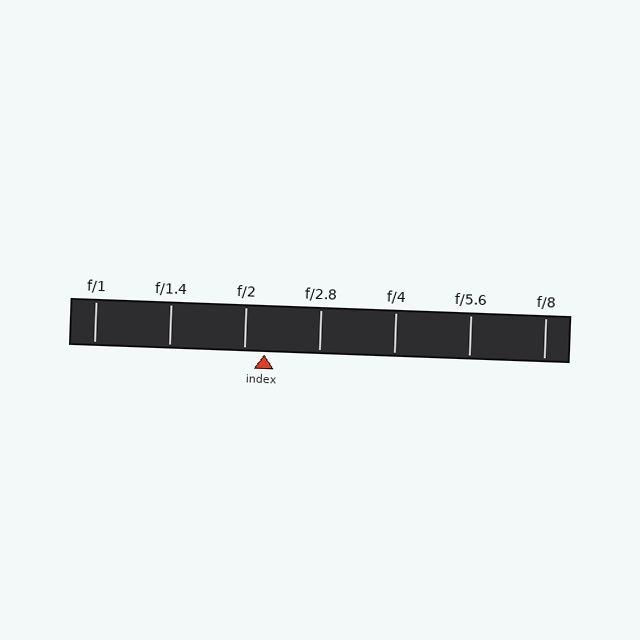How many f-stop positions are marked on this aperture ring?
There are 7 f-stop positions marked.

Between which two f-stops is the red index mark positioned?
The index mark is between f/2 and f/2.8.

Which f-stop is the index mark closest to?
The index mark is closest to f/2.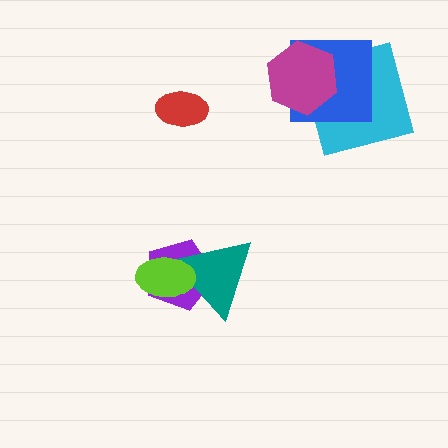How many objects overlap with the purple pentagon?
2 objects overlap with the purple pentagon.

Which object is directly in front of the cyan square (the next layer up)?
The blue square is directly in front of the cyan square.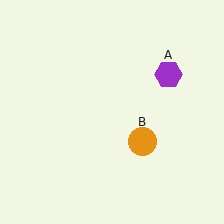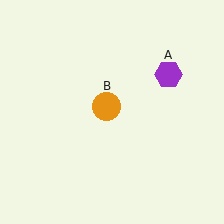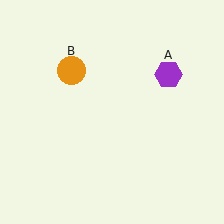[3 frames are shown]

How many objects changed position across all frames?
1 object changed position: orange circle (object B).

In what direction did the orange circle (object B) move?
The orange circle (object B) moved up and to the left.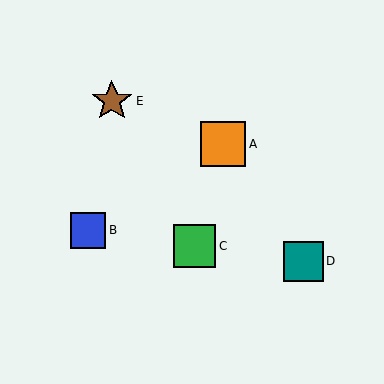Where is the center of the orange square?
The center of the orange square is at (223, 144).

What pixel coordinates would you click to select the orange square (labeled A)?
Click at (223, 144) to select the orange square A.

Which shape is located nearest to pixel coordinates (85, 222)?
The blue square (labeled B) at (88, 230) is nearest to that location.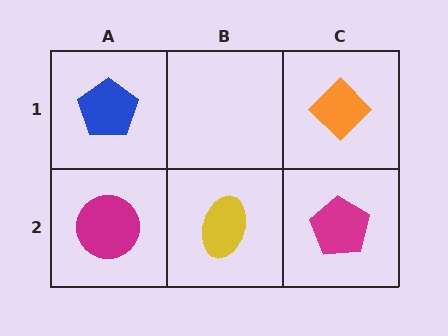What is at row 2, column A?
A magenta circle.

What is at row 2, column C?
A magenta pentagon.